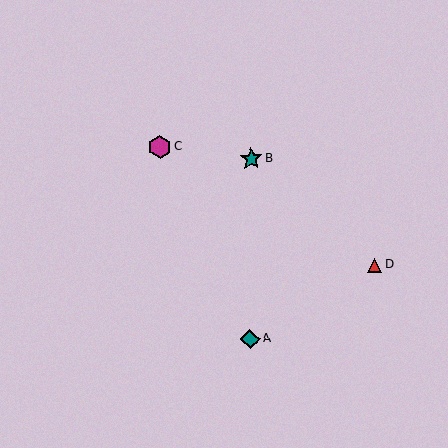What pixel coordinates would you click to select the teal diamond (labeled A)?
Click at (250, 339) to select the teal diamond A.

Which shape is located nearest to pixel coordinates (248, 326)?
The teal diamond (labeled A) at (250, 339) is nearest to that location.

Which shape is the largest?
The magenta hexagon (labeled C) is the largest.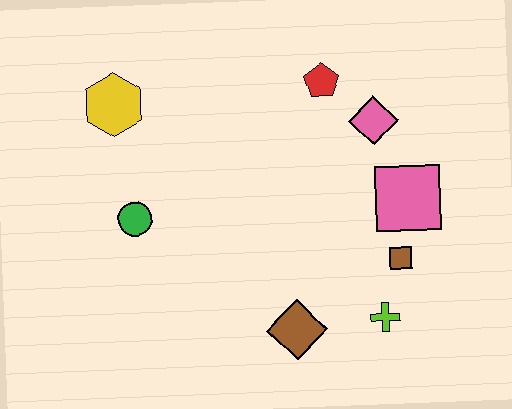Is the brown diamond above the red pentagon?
No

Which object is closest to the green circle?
The yellow hexagon is closest to the green circle.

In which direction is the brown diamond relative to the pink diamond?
The brown diamond is below the pink diamond.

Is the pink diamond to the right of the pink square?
No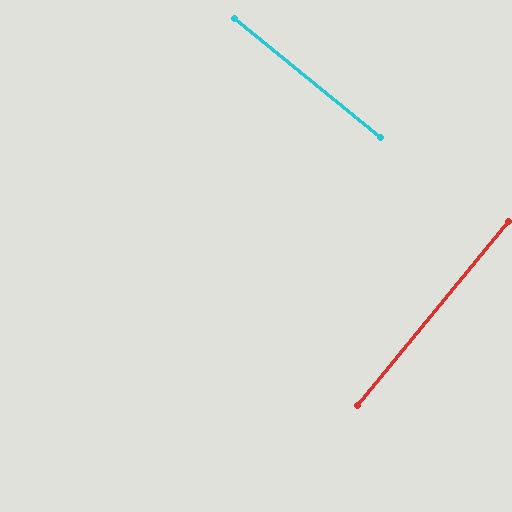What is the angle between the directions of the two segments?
Approximately 90 degrees.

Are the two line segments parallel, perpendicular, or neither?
Perpendicular — they meet at approximately 90°.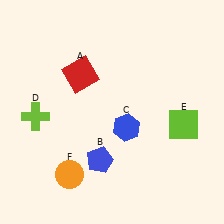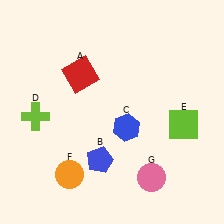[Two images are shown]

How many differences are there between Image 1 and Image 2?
There is 1 difference between the two images.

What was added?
A pink circle (G) was added in Image 2.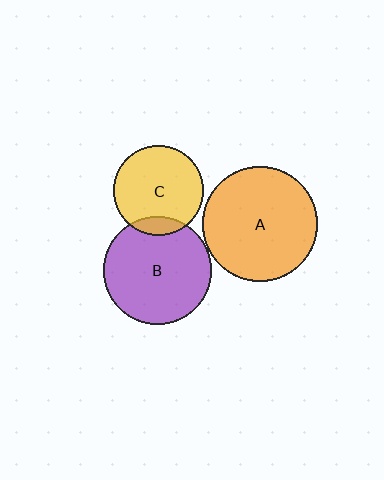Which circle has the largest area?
Circle A (orange).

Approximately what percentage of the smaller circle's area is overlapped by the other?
Approximately 10%.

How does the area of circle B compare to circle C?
Approximately 1.5 times.